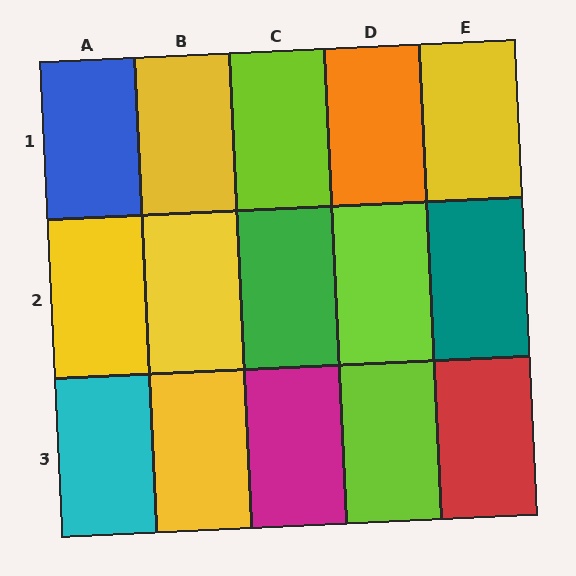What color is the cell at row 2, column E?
Teal.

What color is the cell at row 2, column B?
Yellow.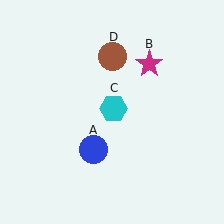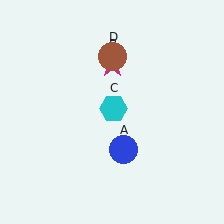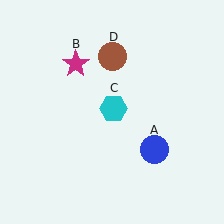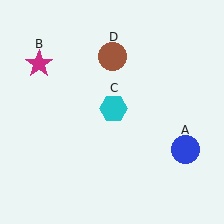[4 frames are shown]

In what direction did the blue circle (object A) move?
The blue circle (object A) moved right.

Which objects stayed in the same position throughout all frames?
Cyan hexagon (object C) and brown circle (object D) remained stationary.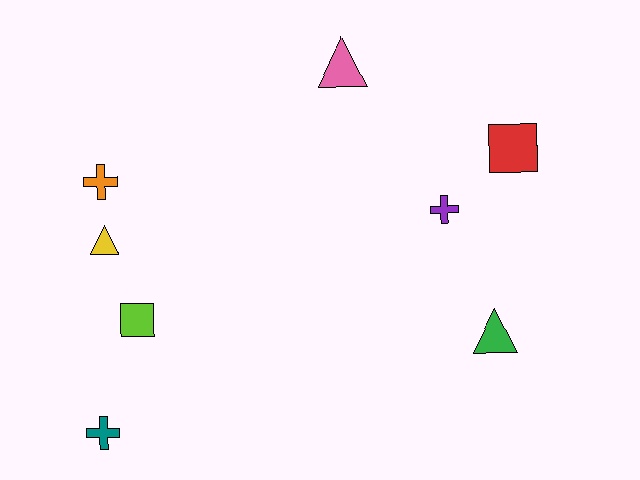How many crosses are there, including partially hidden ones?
There are 3 crosses.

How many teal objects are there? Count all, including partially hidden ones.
There is 1 teal object.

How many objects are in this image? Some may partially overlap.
There are 8 objects.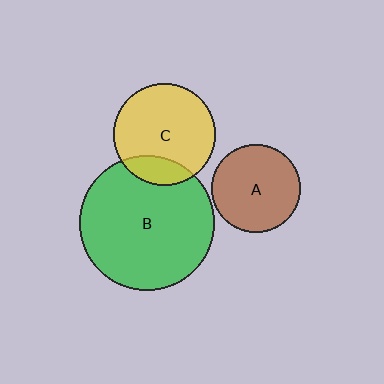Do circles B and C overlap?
Yes.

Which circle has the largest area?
Circle B (green).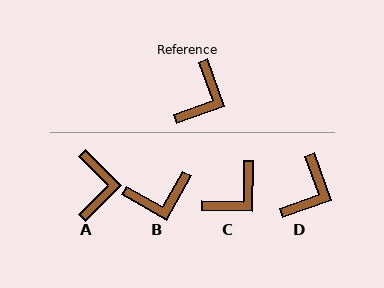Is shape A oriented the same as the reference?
No, it is off by about 26 degrees.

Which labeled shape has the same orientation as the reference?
D.